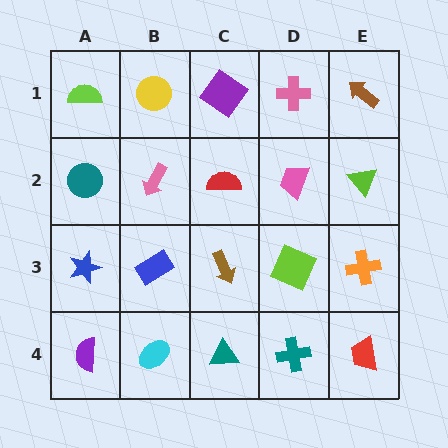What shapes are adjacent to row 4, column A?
A blue star (row 3, column A), a cyan ellipse (row 4, column B).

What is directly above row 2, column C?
A purple diamond.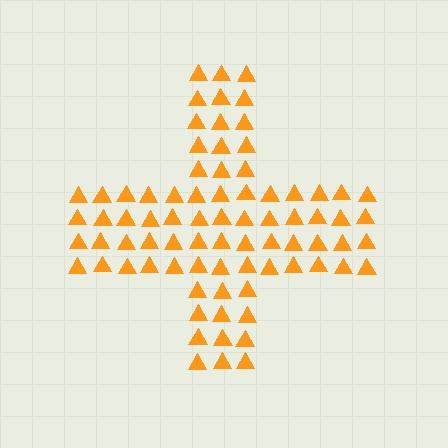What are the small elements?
The small elements are triangles.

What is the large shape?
The large shape is a cross.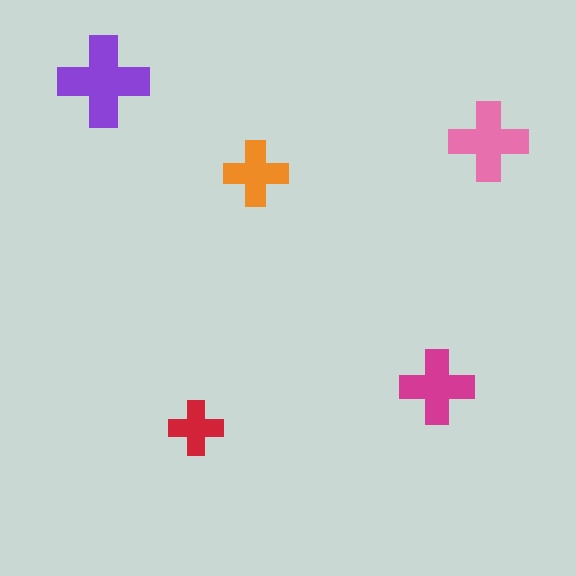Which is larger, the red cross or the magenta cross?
The magenta one.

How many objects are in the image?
There are 5 objects in the image.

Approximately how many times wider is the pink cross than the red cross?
About 1.5 times wider.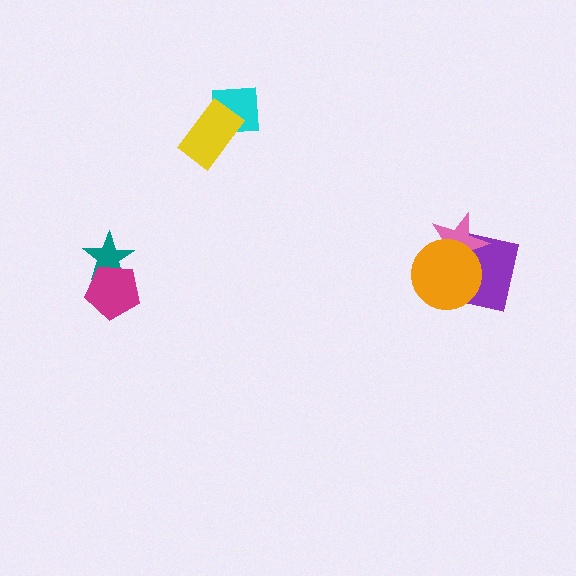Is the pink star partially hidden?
Yes, it is partially covered by another shape.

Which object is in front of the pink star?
The orange circle is in front of the pink star.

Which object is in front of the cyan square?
The yellow rectangle is in front of the cyan square.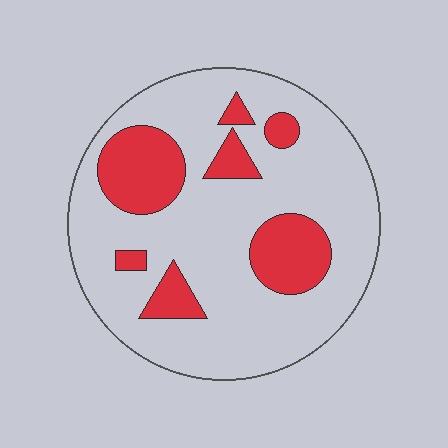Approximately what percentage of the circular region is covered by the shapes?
Approximately 25%.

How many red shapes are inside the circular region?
7.